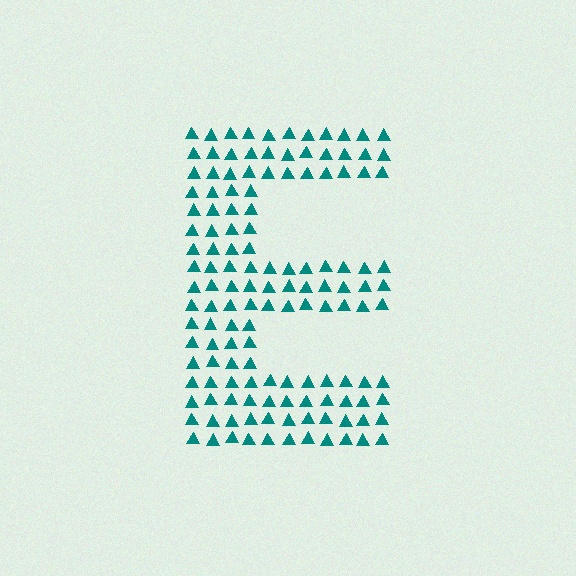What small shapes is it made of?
It is made of small triangles.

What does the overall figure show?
The overall figure shows the letter E.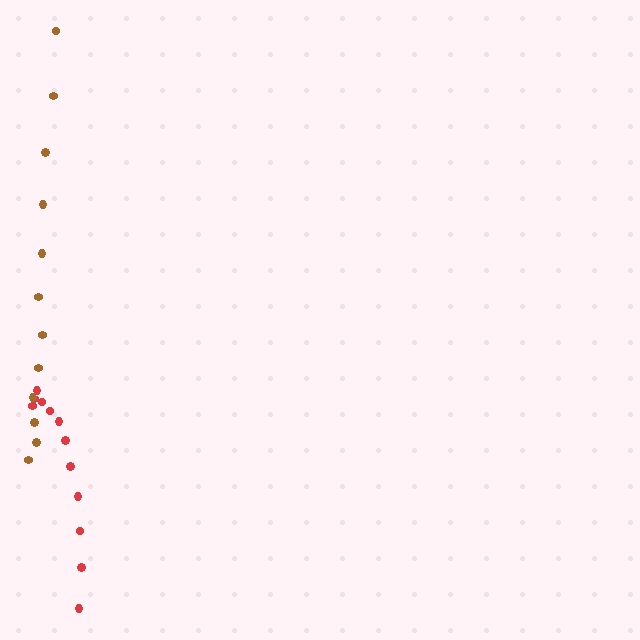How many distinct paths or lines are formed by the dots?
There are 2 distinct paths.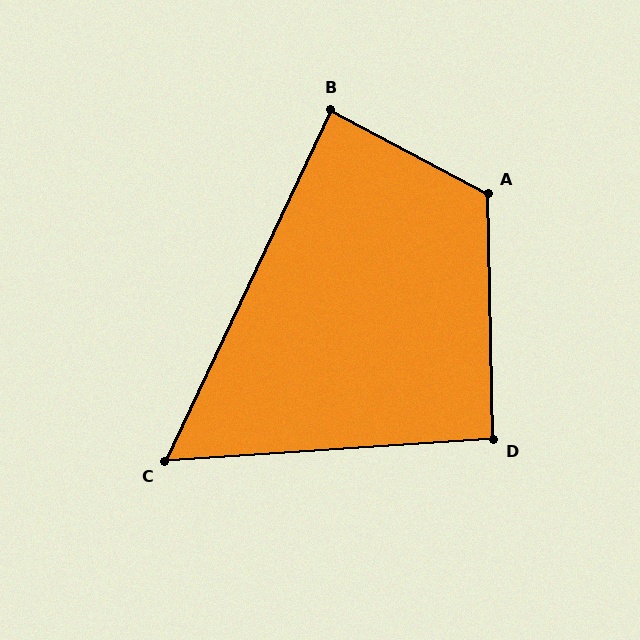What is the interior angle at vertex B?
Approximately 87 degrees (approximately right).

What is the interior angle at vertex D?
Approximately 93 degrees (approximately right).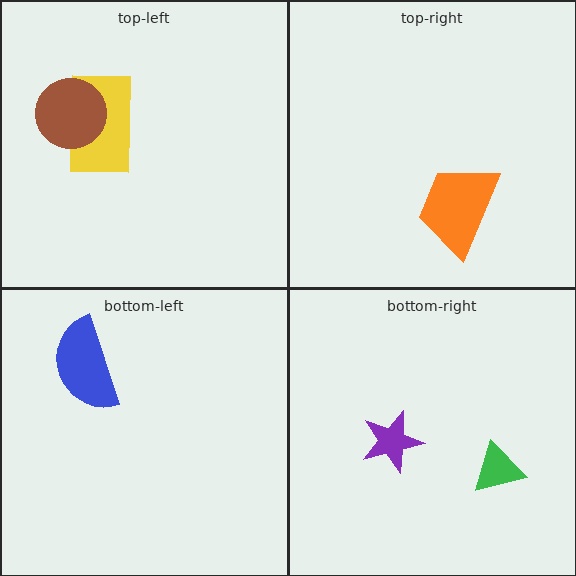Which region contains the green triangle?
The bottom-right region.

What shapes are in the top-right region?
The orange trapezoid.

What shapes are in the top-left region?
The yellow rectangle, the brown circle.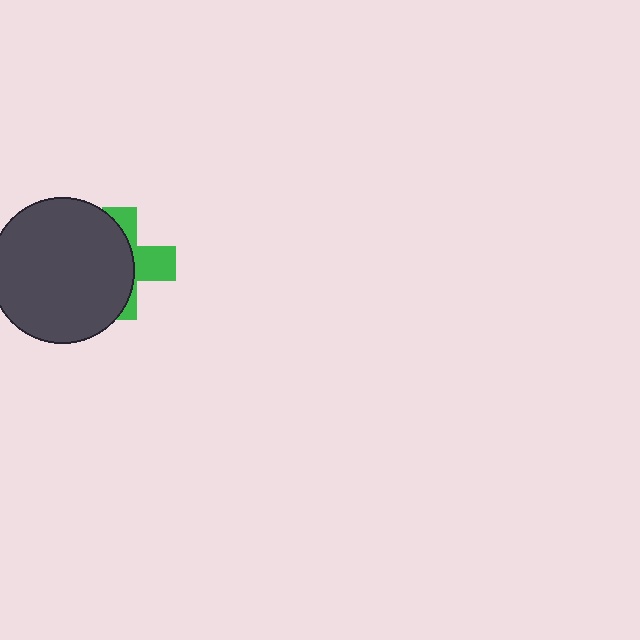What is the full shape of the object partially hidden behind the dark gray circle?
The partially hidden object is a green cross.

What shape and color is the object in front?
The object in front is a dark gray circle.